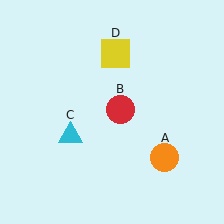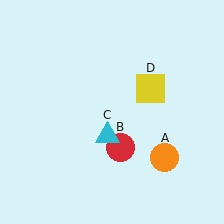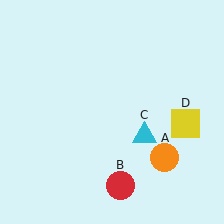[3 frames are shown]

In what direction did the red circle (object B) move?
The red circle (object B) moved down.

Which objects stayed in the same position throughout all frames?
Orange circle (object A) remained stationary.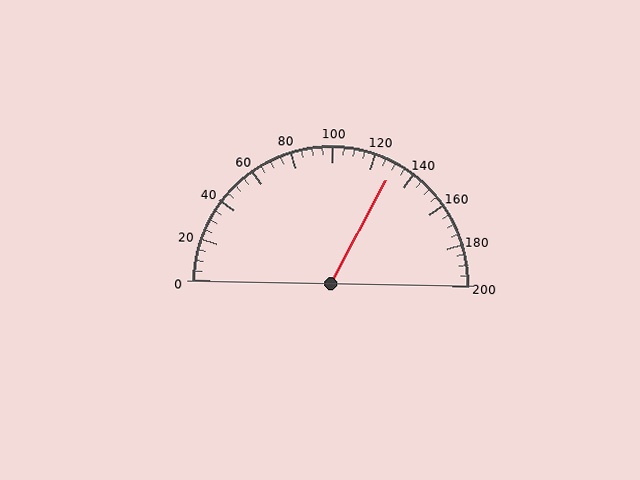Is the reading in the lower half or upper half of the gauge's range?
The reading is in the upper half of the range (0 to 200).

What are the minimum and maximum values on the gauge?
The gauge ranges from 0 to 200.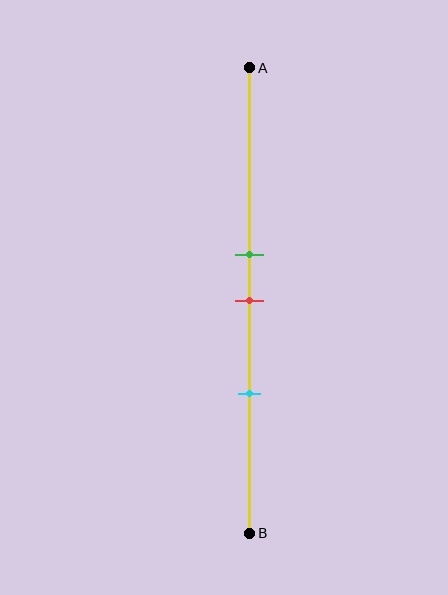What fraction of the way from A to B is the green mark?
The green mark is approximately 40% (0.4) of the way from A to B.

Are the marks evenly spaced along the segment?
Yes, the marks are approximately evenly spaced.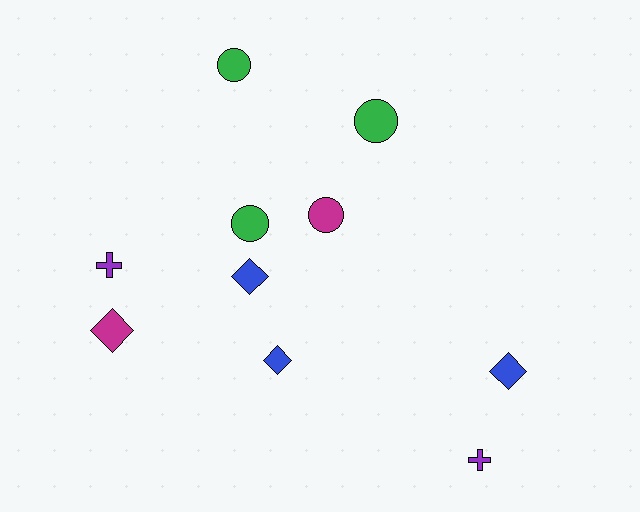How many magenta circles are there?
There is 1 magenta circle.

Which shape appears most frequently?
Diamond, with 4 objects.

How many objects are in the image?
There are 10 objects.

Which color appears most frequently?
Green, with 3 objects.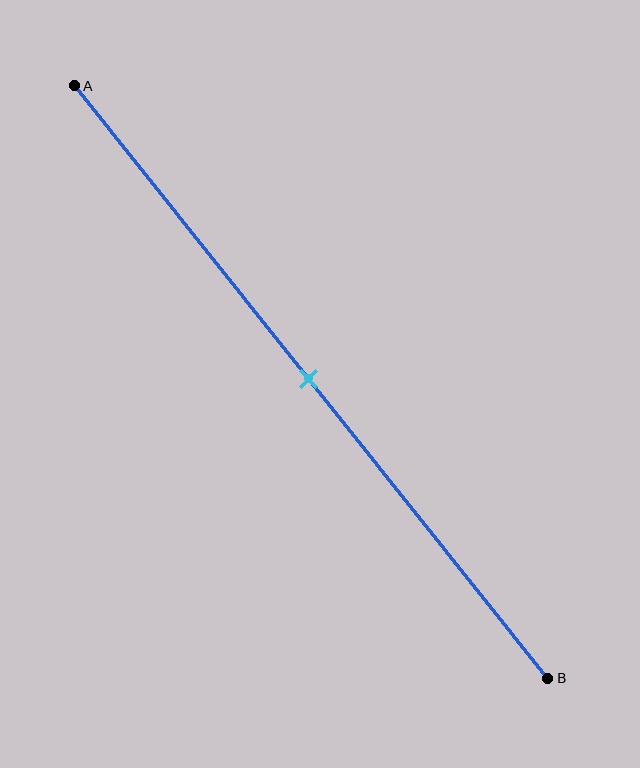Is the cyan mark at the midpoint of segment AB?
Yes, the mark is approximately at the midpoint.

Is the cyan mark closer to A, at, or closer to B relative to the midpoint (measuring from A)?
The cyan mark is approximately at the midpoint of segment AB.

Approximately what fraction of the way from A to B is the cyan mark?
The cyan mark is approximately 50% of the way from A to B.